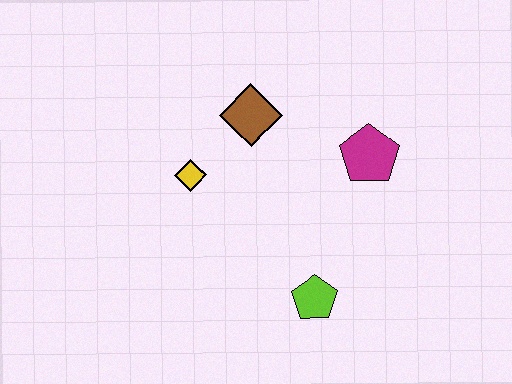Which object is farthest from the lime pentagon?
The brown diamond is farthest from the lime pentagon.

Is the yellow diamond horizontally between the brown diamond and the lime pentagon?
No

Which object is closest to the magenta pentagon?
The brown diamond is closest to the magenta pentagon.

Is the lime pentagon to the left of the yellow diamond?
No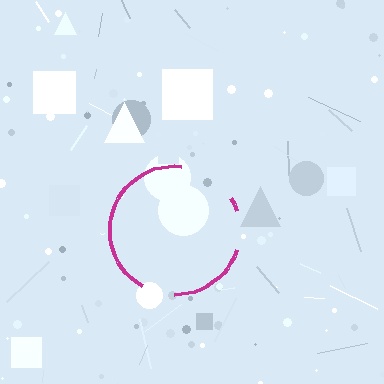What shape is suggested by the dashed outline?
The dashed outline suggests a circle.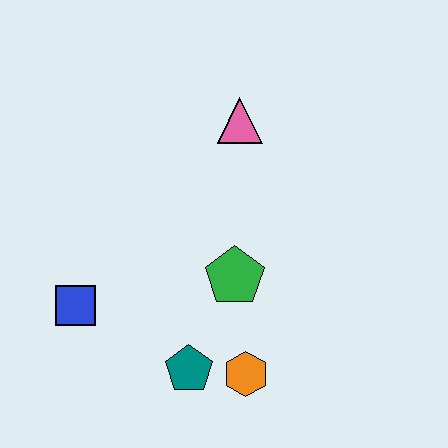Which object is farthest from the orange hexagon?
The pink triangle is farthest from the orange hexagon.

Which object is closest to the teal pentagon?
The orange hexagon is closest to the teal pentagon.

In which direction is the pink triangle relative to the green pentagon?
The pink triangle is above the green pentagon.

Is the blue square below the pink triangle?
Yes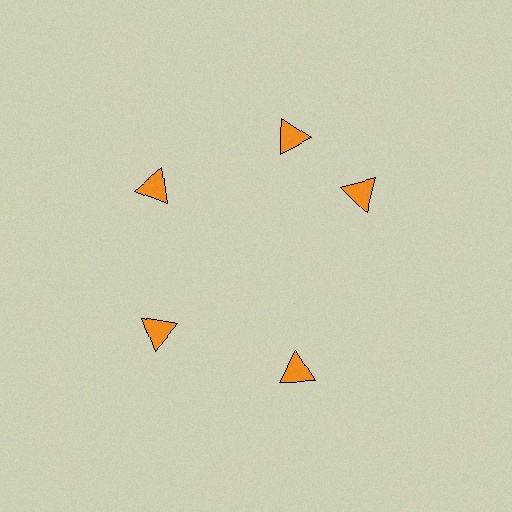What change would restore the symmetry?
The symmetry would be restored by rotating it back into even spacing with its neighbors so that all 5 triangles sit at equal angles and equal distance from the center.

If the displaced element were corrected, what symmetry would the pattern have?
It would have 5-fold rotational symmetry — the pattern would map onto itself every 72 degrees.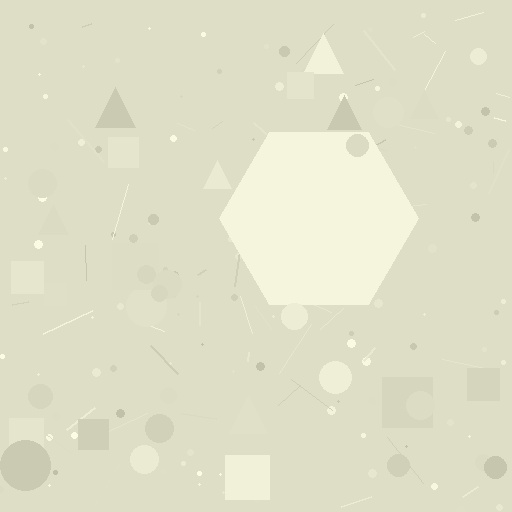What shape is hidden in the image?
A hexagon is hidden in the image.